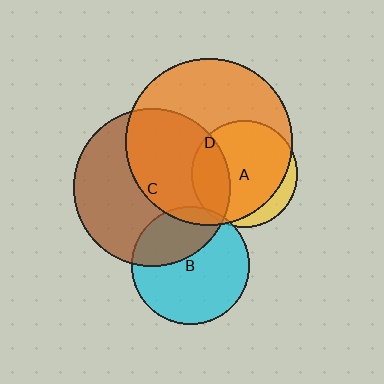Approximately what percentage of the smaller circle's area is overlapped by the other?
Approximately 5%.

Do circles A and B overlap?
Yes.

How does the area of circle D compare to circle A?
Approximately 2.5 times.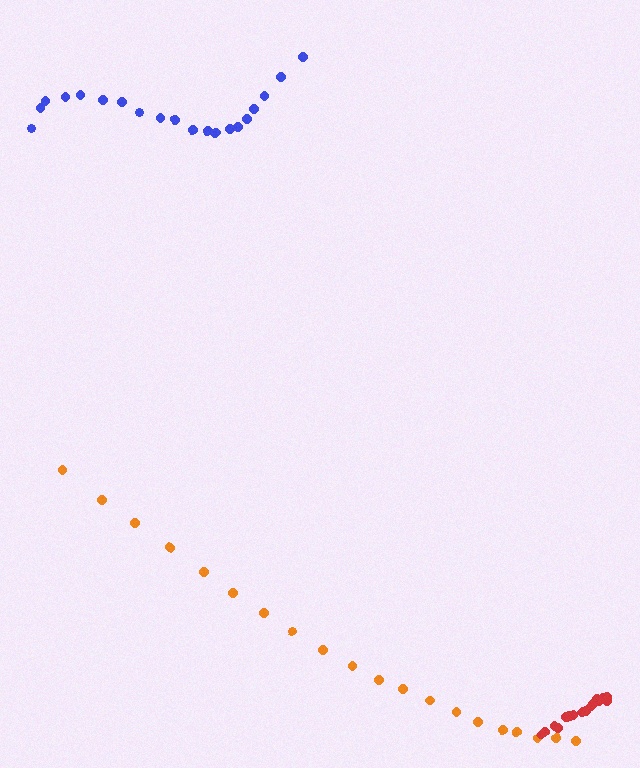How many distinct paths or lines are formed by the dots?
There are 3 distinct paths.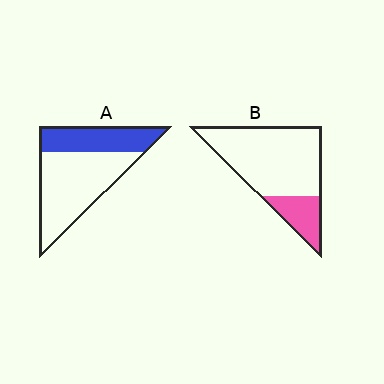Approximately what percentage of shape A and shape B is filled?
A is approximately 35% and B is approximately 20%.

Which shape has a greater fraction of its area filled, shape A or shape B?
Shape A.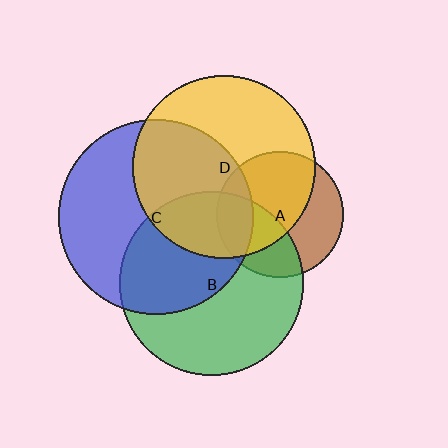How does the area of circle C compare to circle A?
Approximately 2.4 times.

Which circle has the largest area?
Circle C (blue).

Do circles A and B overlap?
Yes.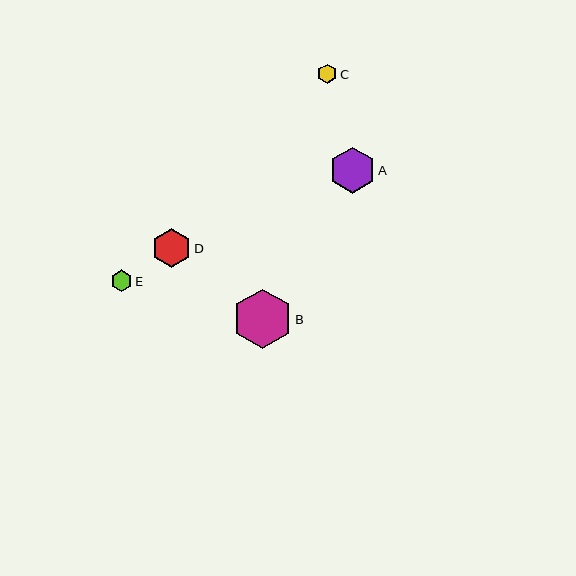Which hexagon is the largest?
Hexagon B is the largest with a size of approximately 59 pixels.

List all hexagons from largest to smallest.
From largest to smallest: B, A, D, E, C.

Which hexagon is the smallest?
Hexagon C is the smallest with a size of approximately 19 pixels.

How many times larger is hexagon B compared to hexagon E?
Hexagon B is approximately 2.7 times the size of hexagon E.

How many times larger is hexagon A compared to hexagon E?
Hexagon A is approximately 2.2 times the size of hexagon E.